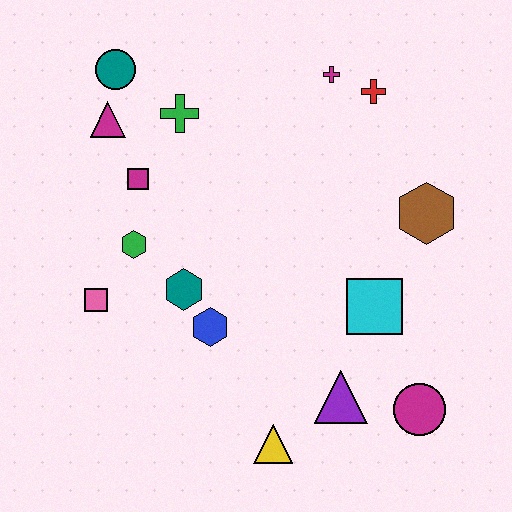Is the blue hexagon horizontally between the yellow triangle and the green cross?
Yes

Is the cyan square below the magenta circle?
No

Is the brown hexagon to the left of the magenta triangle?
No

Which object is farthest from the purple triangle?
The teal circle is farthest from the purple triangle.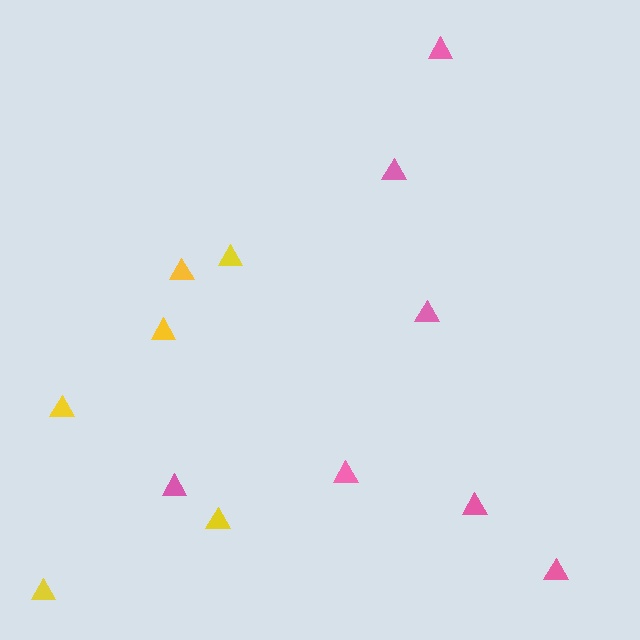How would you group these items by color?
There are 2 groups: one group of yellow triangles (6) and one group of pink triangles (7).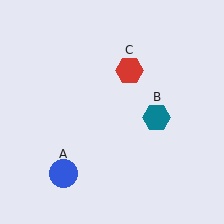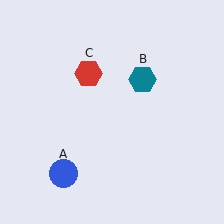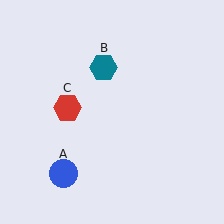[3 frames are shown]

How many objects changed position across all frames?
2 objects changed position: teal hexagon (object B), red hexagon (object C).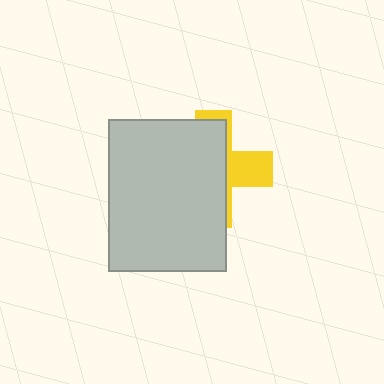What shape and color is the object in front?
The object in front is a light gray rectangle.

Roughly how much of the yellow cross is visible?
A small part of it is visible (roughly 32%).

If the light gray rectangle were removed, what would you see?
You would see the complete yellow cross.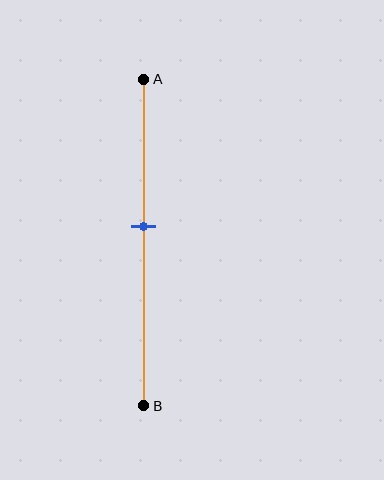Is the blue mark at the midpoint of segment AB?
No, the mark is at about 45% from A, not at the 50% midpoint.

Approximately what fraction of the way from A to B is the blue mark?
The blue mark is approximately 45% of the way from A to B.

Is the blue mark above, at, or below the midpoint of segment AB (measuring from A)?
The blue mark is above the midpoint of segment AB.